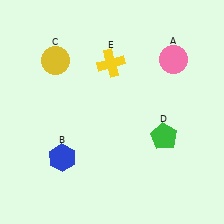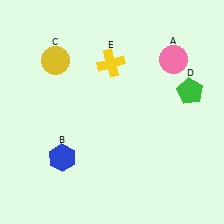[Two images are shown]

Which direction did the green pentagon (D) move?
The green pentagon (D) moved up.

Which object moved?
The green pentagon (D) moved up.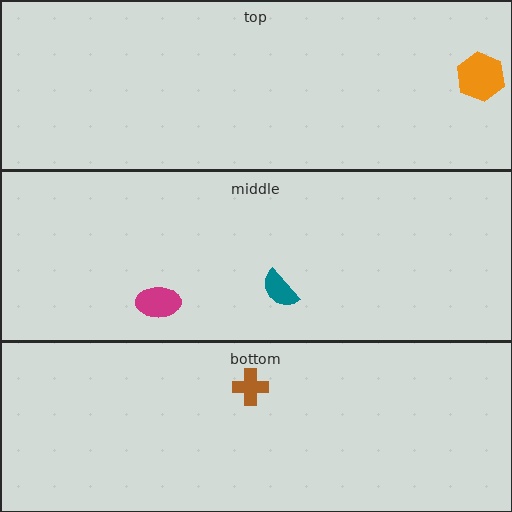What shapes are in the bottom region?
The brown cross.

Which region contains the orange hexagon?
The top region.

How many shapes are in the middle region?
2.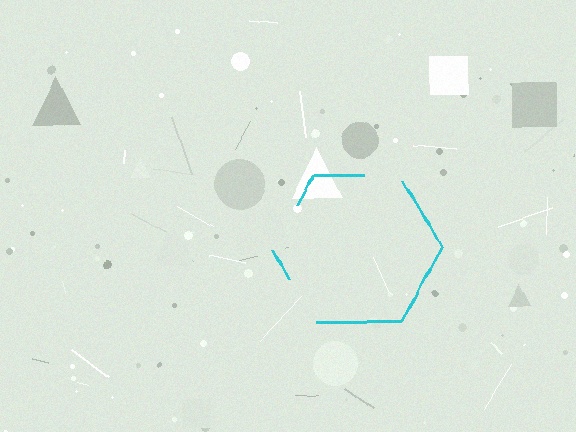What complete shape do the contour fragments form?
The contour fragments form a hexagon.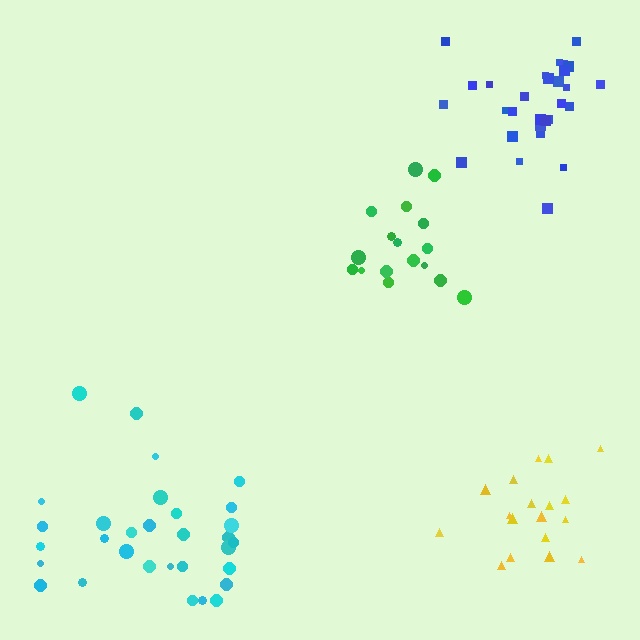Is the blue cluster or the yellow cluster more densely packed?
Blue.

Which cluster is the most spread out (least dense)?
Cyan.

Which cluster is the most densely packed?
Green.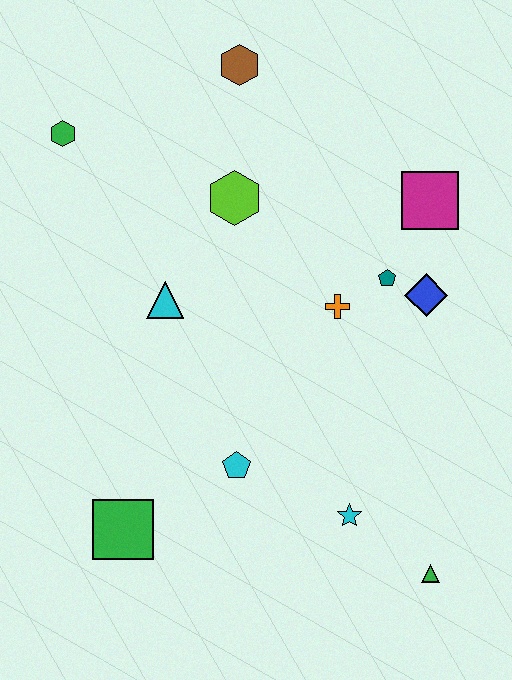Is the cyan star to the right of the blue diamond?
No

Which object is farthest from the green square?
The brown hexagon is farthest from the green square.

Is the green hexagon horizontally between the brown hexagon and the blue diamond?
No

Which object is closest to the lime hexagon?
The cyan triangle is closest to the lime hexagon.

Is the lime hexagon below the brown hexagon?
Yes